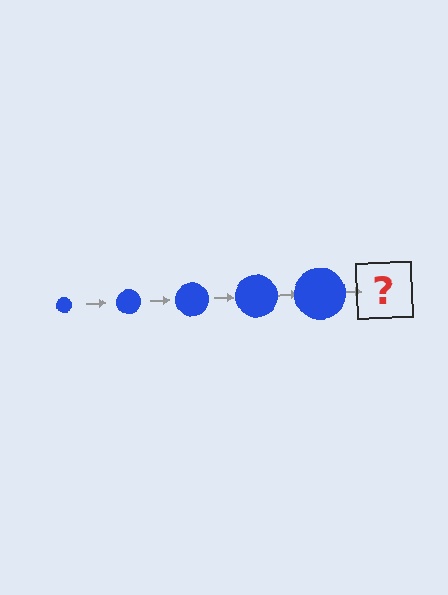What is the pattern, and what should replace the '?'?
The pattern is that the circle gets progressively larger each step. The '?' should be a blue circle, larger than the previous one.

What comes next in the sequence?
The next element should be a blue circle, larger than the previous one.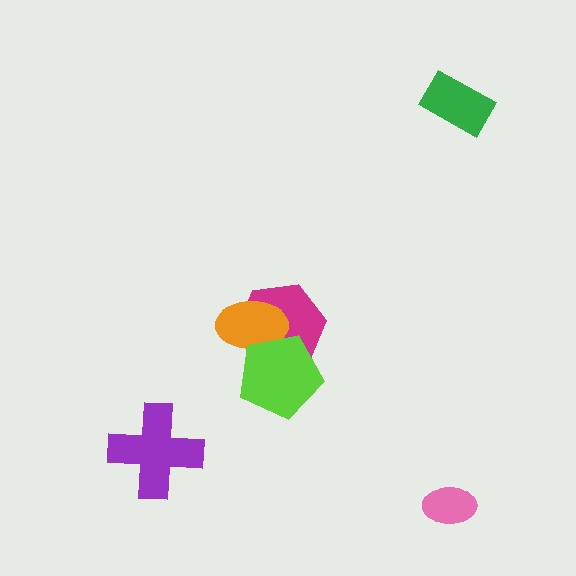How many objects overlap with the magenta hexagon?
2 objects overlap with the magenta hexagon.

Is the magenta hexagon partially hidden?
Yes, it is partially covered by another shape.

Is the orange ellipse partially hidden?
Yes, it is partially covered by another shape.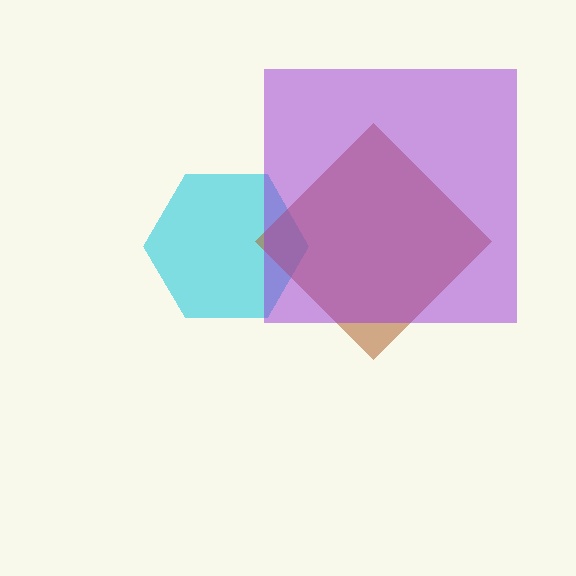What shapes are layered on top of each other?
The layered shapes are: a cyan hexagon, a brown diamond, a purple square.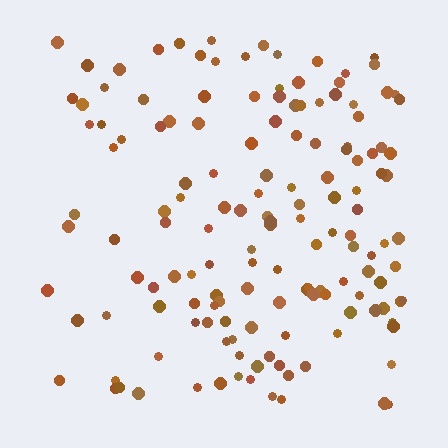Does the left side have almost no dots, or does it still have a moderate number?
Still a moderate number, just noticeably fewer than the right.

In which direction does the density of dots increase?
From left to right, with the right side densest.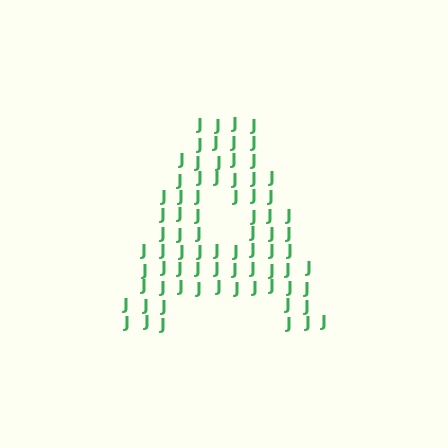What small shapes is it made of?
It is made of small letter J's.